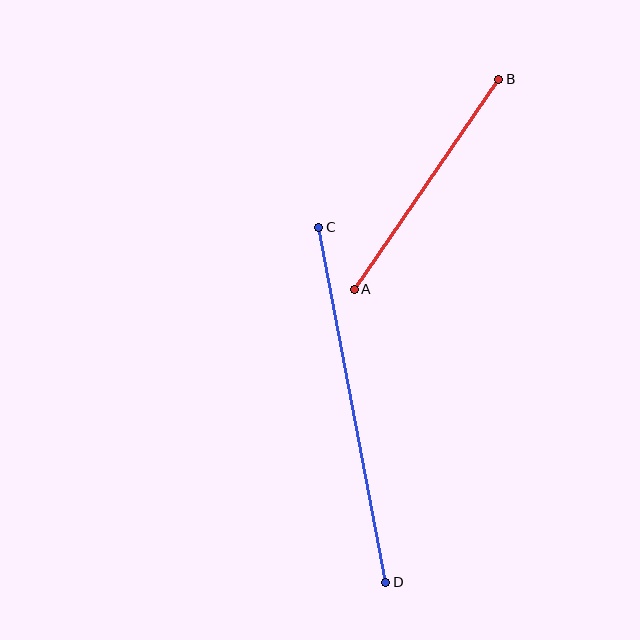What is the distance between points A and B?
The distance is approximately 255 pixels.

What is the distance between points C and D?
The distance is approximately 361 pixels.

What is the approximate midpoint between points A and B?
The midpoint is at approximately (427, 184) pixels.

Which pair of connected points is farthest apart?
Points C and D are farthest apart.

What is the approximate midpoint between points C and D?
The midpoint is at approximately (352, 405) pixels.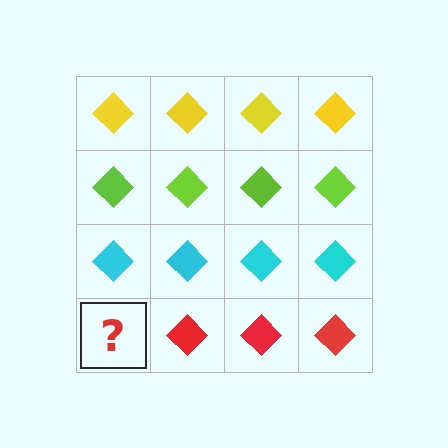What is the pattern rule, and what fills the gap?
The rule is that each row has a consistent color. The gap should be filled with a red diamond.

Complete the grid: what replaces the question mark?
The question mark should be replaced with a red diamond.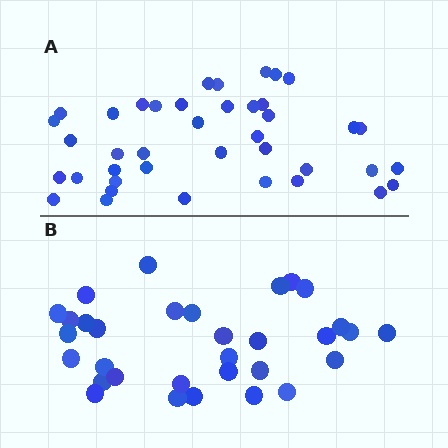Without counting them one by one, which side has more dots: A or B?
Region A (the top region) has more dots.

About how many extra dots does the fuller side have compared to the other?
Region A has roughly 8 or so more dots than region B.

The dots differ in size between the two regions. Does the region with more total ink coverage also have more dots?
No. Region B has more total ink coverage because its dots are larger, but region A actually contains more individual dots. Total area can be misleading — the number of items is what matters here.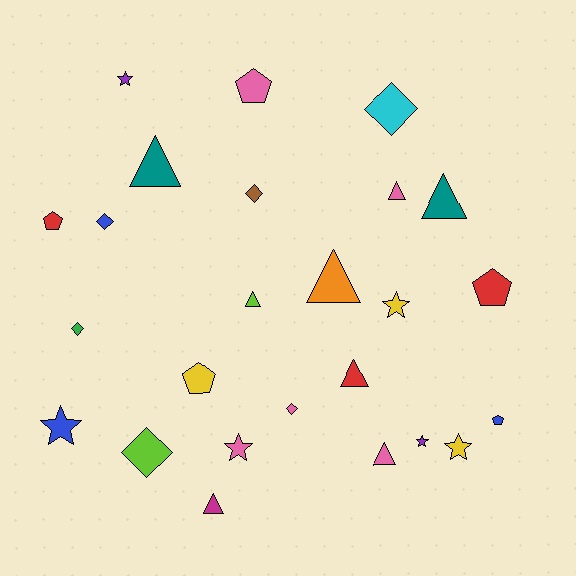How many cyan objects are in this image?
There is 1 cyan object.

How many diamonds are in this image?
There are 6 diamonds.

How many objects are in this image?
There are 25 objects.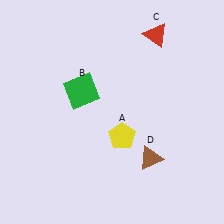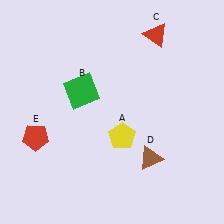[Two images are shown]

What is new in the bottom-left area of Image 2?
A red pentagon (E) was added in the bottom-left area of Image 2.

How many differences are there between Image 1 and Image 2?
There is 1 difference between the two images.